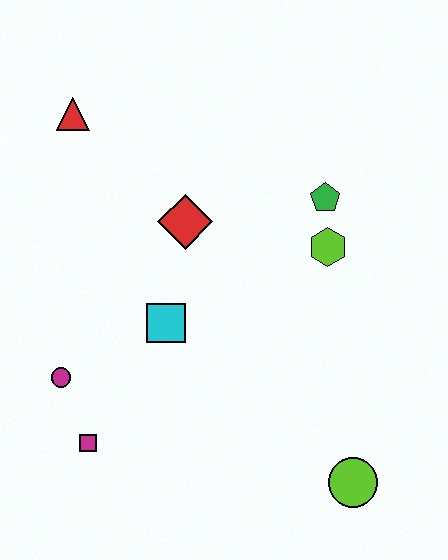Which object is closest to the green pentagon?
The lime hexagon is closest to the green pentagon.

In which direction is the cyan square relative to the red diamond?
The cyan square is below the red diamond.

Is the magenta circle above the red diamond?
No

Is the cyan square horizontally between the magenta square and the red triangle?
No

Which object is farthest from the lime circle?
The red triangle is farthest from the lime circle.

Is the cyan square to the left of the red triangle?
No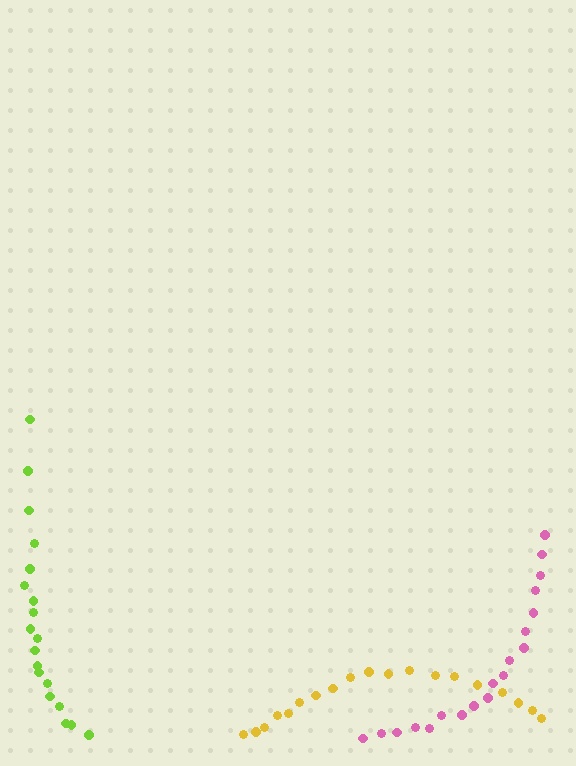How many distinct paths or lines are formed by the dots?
There are 3 distinct paths.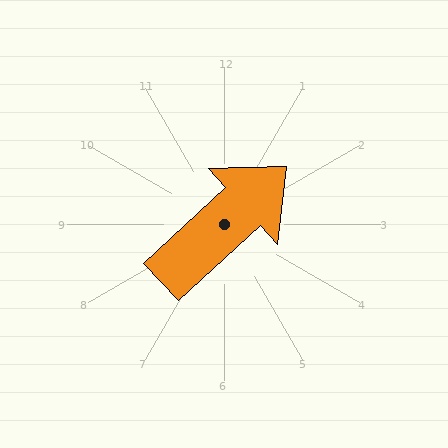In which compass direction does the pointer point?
Northeast.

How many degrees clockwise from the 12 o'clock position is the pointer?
Approximately 47 degrees.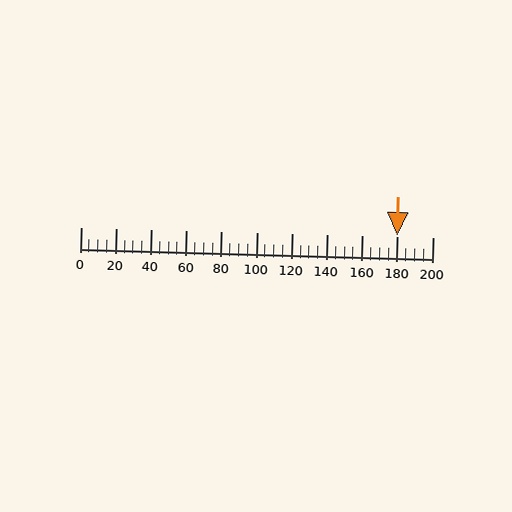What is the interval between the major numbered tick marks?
The major tick marks are spaced 20 units apart.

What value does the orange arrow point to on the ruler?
The orange arrow points to approximately 180.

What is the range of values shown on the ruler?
The ruler shows values from 0 to 200.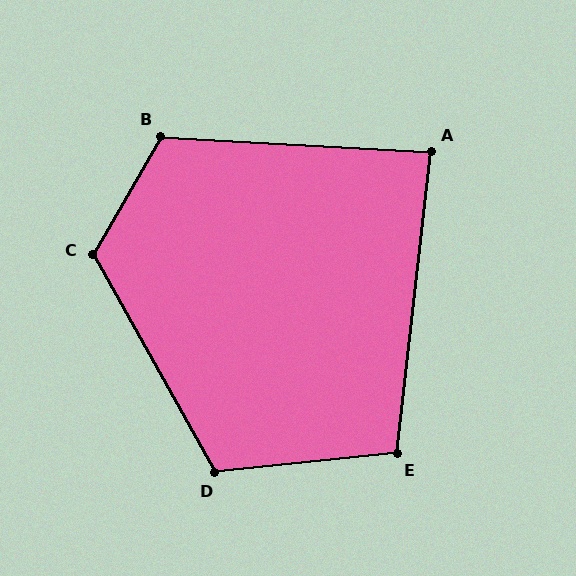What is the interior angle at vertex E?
Approximately 102 degrees (obtuse).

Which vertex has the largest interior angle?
C, at approximately 121 degrees.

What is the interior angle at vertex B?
Approximately 117 degrees (obtuse).